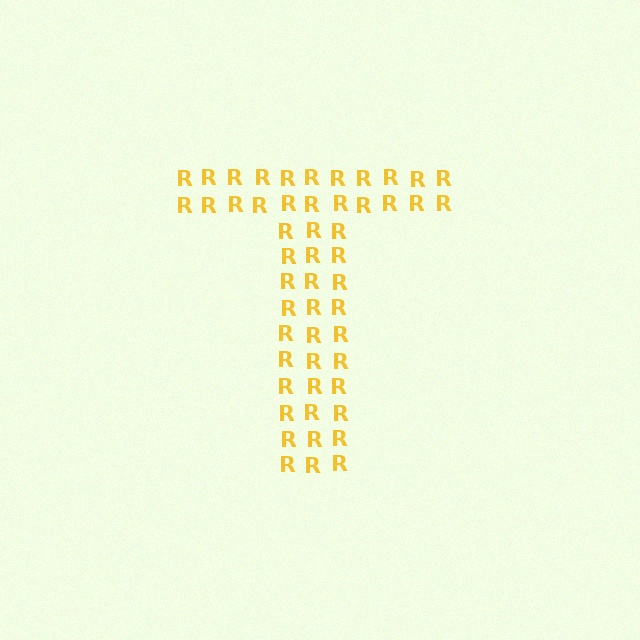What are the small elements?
The small elements are letter R's.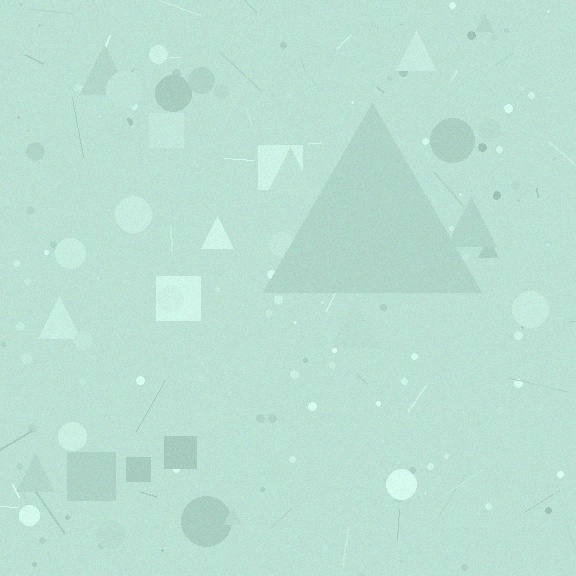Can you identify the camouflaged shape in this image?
The camouflaged shape is a triangle.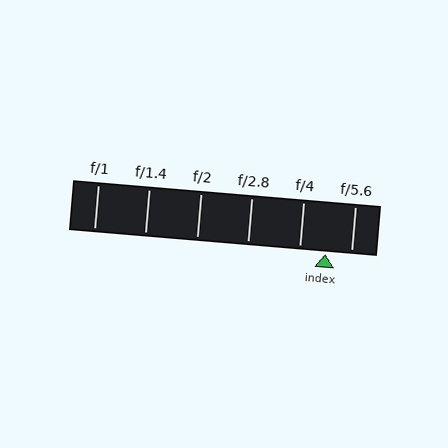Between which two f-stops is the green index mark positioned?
The index mark is between f/4 and f/5.6.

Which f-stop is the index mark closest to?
The index mark is closest to f/5.6.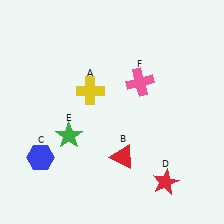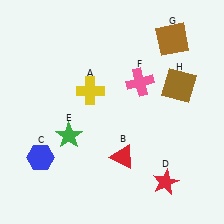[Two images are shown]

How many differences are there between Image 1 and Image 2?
There are 2 differences between the two images.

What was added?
A brown square (G), a brown square (H) were added in Image 2.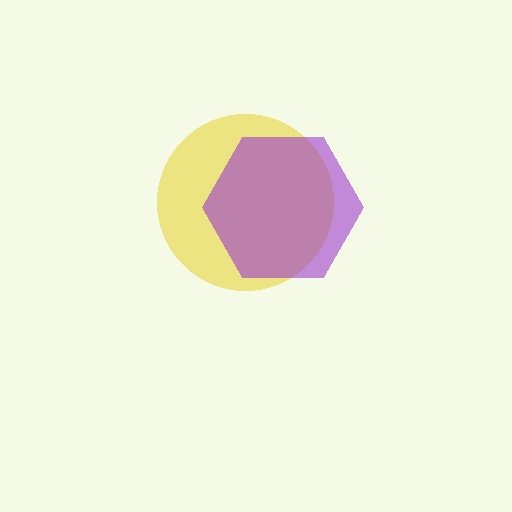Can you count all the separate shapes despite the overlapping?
Yes, there are 2 separate shapes.